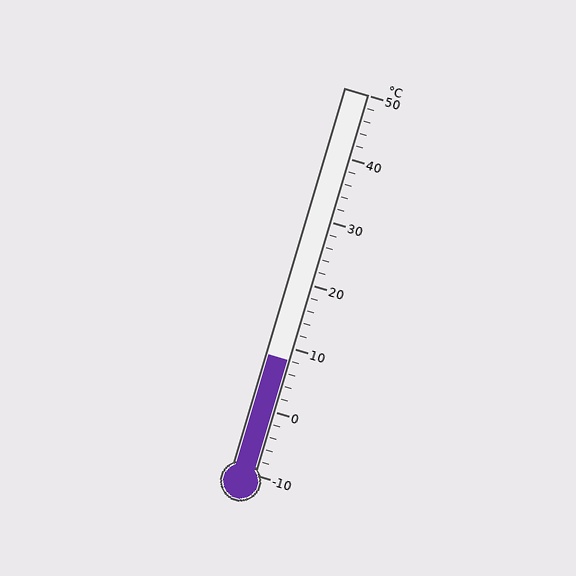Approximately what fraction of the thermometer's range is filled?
The thermometer is filled to approximately 30% of its range.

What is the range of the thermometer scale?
The thermometer scale ranges from -10°C to 50°C.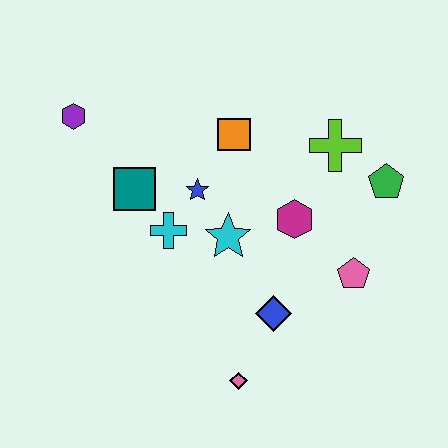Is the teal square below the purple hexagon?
Yes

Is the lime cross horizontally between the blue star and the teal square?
No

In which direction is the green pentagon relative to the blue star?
The green pentagon is to the right of the blue star.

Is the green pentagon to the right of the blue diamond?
Yes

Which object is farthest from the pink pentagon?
The purple hexagon is farthest from the pink pentagon.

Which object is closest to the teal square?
The cyan cross is closest to the teal square.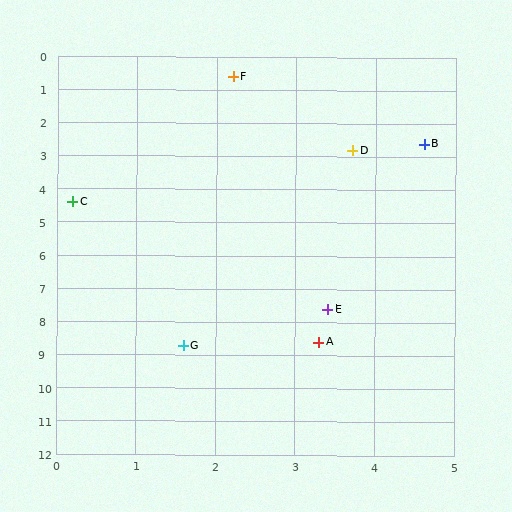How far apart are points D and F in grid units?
Points D and F are about 2.7 grid units apart.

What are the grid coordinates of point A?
Point A is at approximately (3.3, 8.6).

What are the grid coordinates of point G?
Point G is at approximately (1.6, 8.7).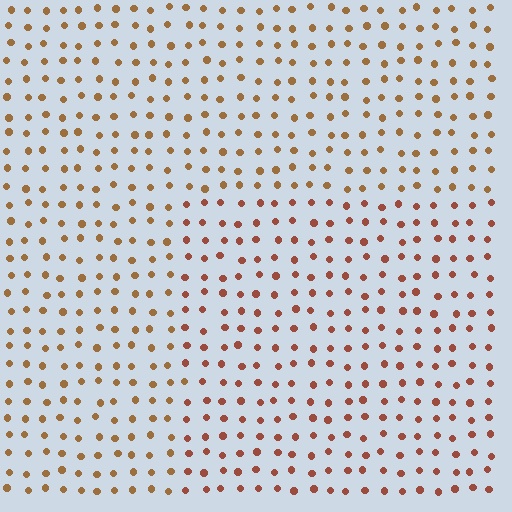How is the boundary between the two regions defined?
The boundary is defined purely by a slight shift in hue (about 22 degrees). Spacing, size, and orientation are identical on both sides.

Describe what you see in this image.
The image is filled with small brown elements in a uniform arrangement. A rectangle-shaped region is visible where the elements are tinted to a slightly different hue, forming a subtle color boundary.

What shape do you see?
I see a rectangle.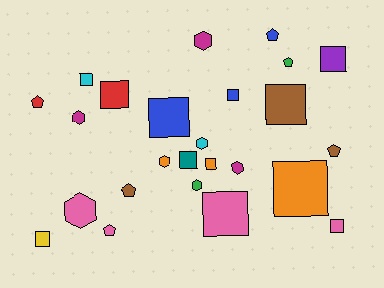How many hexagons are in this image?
There are 7 hexagons.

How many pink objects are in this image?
There are 4 pink objects.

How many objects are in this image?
There are 25 objects.